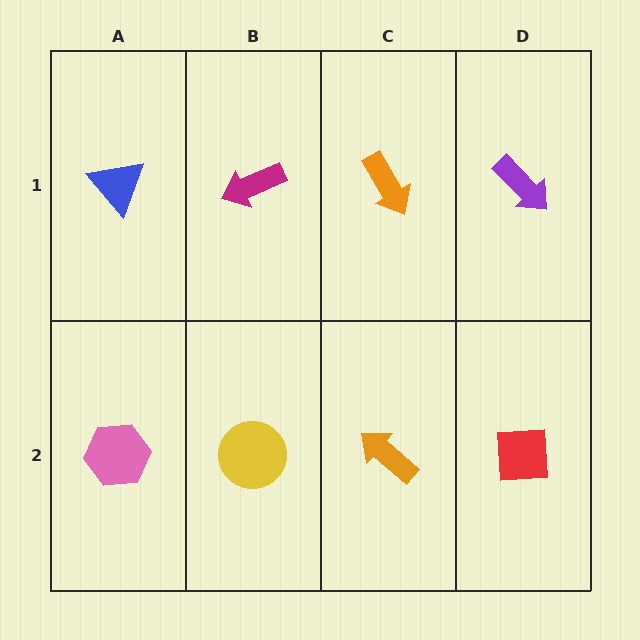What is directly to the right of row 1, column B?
An orange arrow.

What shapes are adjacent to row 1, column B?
A yellow circle (row 2, column B), a blue triangle (row 1, column A), an orange arrow (row 1, column C).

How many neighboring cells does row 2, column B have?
3.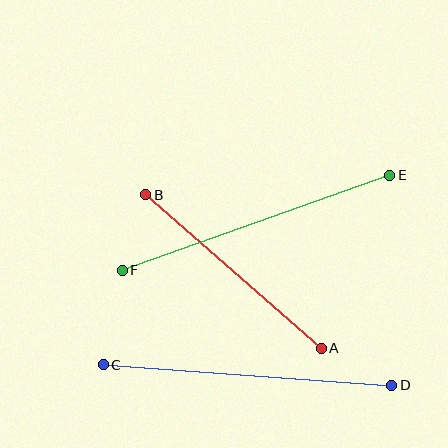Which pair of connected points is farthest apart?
Points C and D are farthest apart.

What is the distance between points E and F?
The distance is approximately 284 pixels.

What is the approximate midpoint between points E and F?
The midpoint is at approximately (256, 223) pixels.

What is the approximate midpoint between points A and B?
The midpoint is at approximately (233, 272) pixels.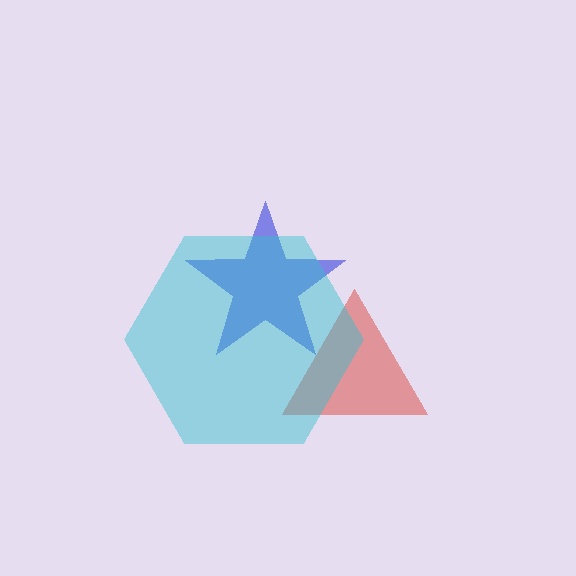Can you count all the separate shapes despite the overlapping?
Yes, there are 3 separate shapes.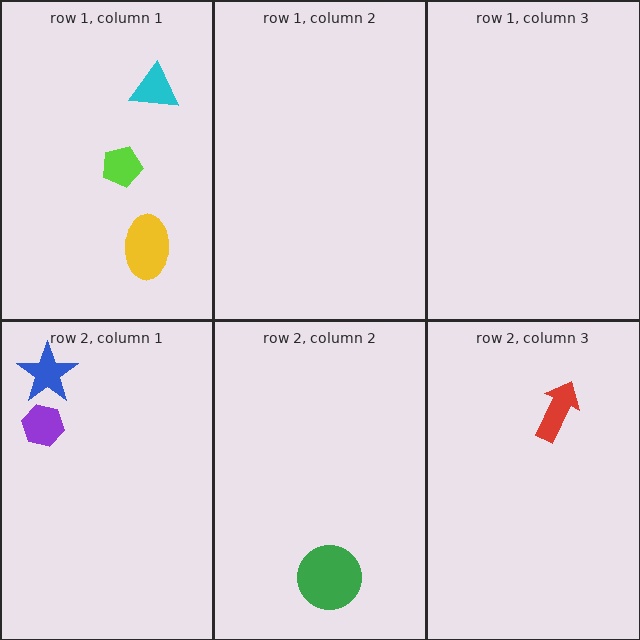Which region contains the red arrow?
The row 2, column 3 region.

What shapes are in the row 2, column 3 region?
The red arrow.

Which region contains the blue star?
The row 2, column 1 region.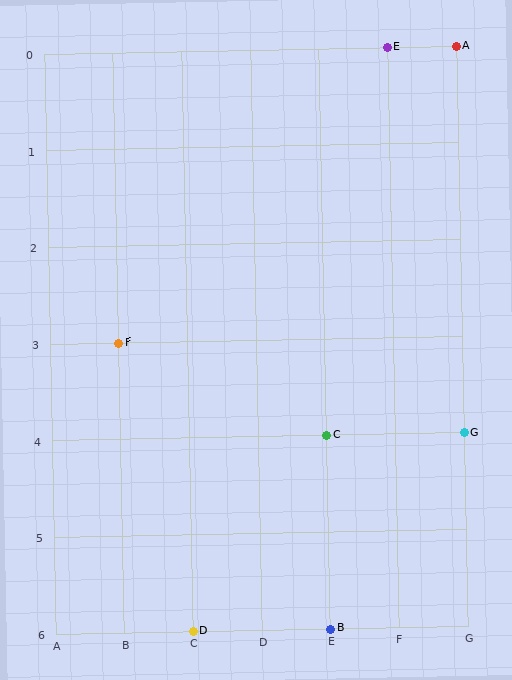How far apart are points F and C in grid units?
Points F and C are 3 columns and 1 row apart (about 3.2 grid units diagonally).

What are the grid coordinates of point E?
Point E is at grid coordinates (F, 0).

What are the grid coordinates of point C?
Point C is at grid coordinates (E, 4).